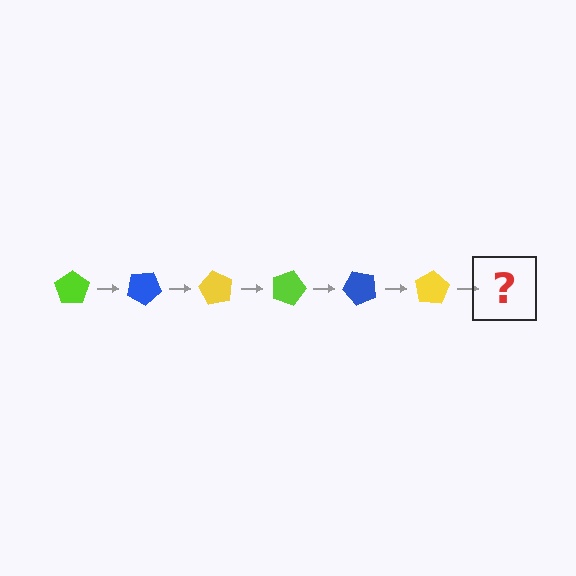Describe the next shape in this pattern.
It should be a lime pentagon, rotated 180 degrees from the start.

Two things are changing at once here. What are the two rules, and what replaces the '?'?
The two rules are that it rotates 30 degrees each step and the color cycles through lime, blue, and yellow. The '?' should be a lime pentagon, rotated 180 degrees from the start.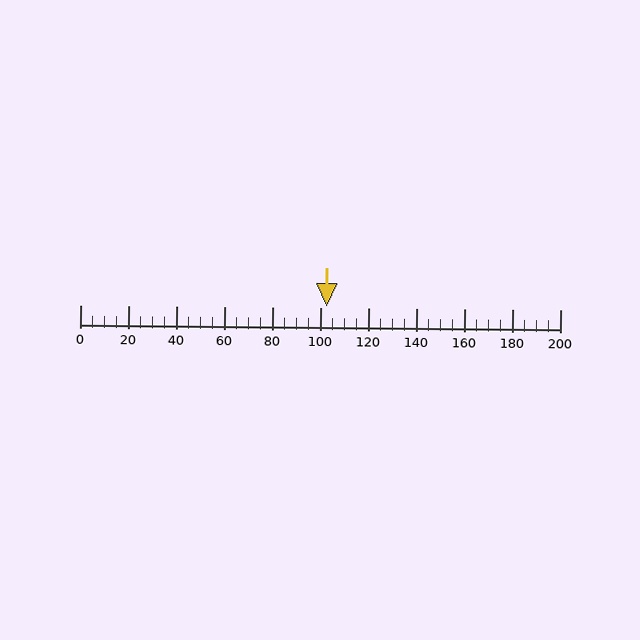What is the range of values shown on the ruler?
The ruler shows values from 0 to 200.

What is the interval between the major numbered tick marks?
The major tick marks are spaced 20 units apart.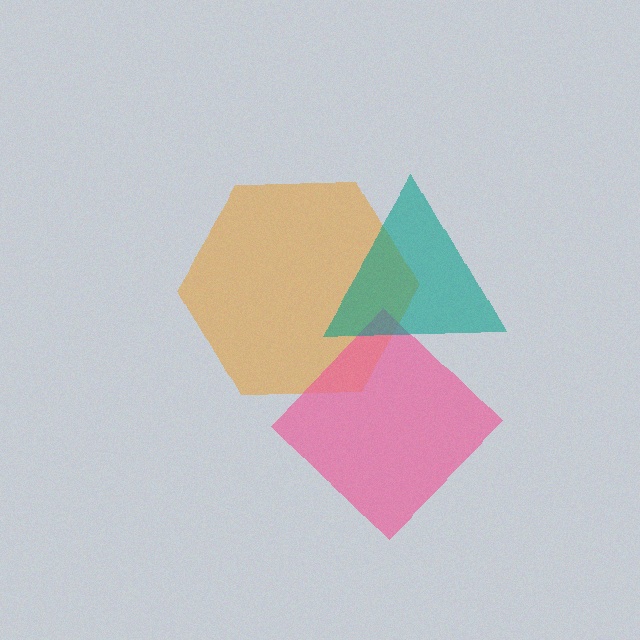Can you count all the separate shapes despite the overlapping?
Yes, there are 3 separate shapes.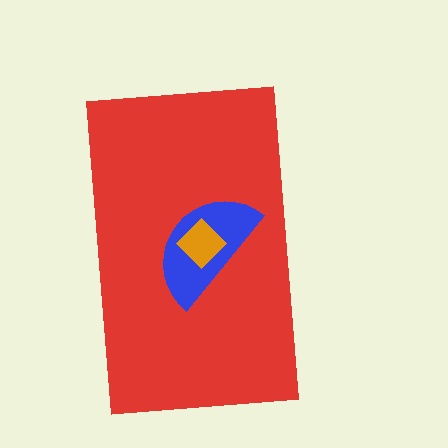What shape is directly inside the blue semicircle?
The orange diamond.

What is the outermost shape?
The red rectangle.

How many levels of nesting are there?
3.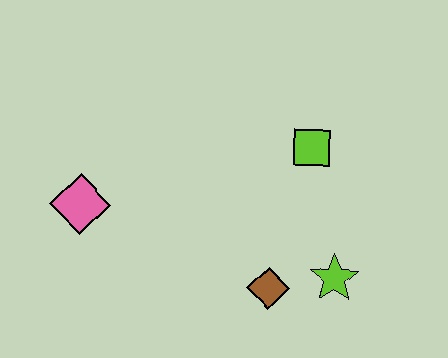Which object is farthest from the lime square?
The pink diamond is farthest from the lime square.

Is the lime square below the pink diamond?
No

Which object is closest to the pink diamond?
The brown diamond is closest to the pink diamond.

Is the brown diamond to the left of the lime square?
Yes